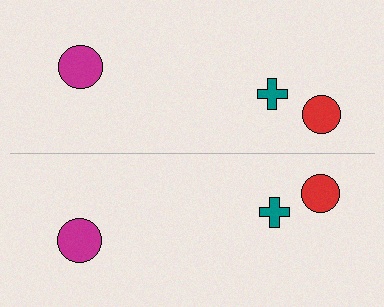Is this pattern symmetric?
Yes, this pattern has bilateral (reflection) symmetry.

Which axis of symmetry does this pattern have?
The pattern has a horizontal axis of symmetry running through the center of the image.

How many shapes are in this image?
There are 6 shapes in this image.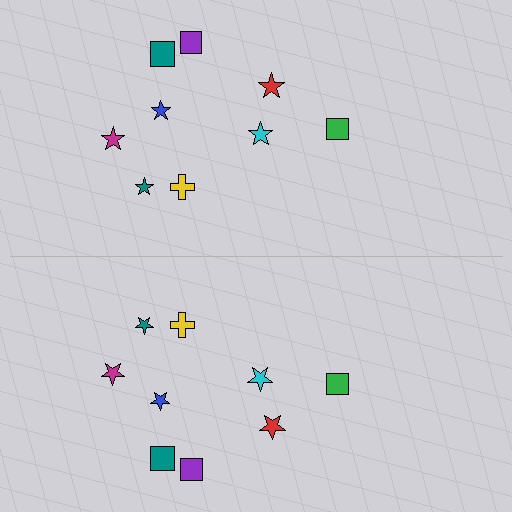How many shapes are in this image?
There are 18 shapes in this image.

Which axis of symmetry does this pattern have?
The pattern has a horizontal axis of symmetry running through the center of the image.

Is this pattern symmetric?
Yes, this pattern has bilateral (reflection) symmetry.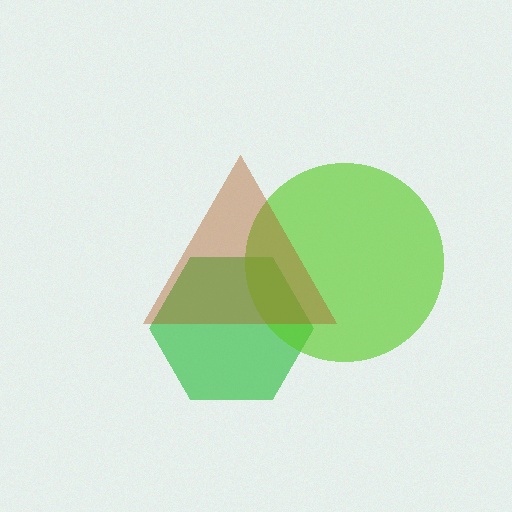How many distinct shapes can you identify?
There are 3 distinct shapes: a green hexagon, a lime circle, a brown triangle.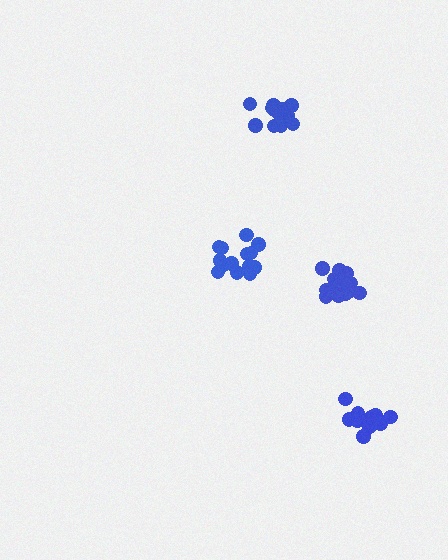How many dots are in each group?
Group 1: 14 dots, Group 2: 14 dots, Group 3: 17 dots, Group 4: 11 dots (56 total).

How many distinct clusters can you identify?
There are 4 distinct clusters.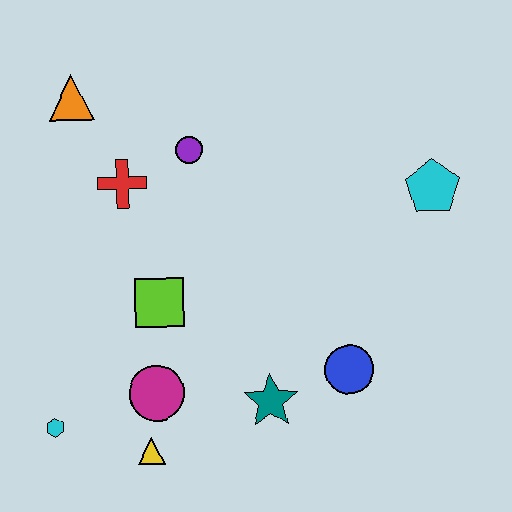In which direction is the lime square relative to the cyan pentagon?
The lime square is to the left of the cyan pentagon.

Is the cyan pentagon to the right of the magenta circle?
Yes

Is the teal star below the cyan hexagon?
No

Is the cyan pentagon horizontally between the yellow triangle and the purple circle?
No